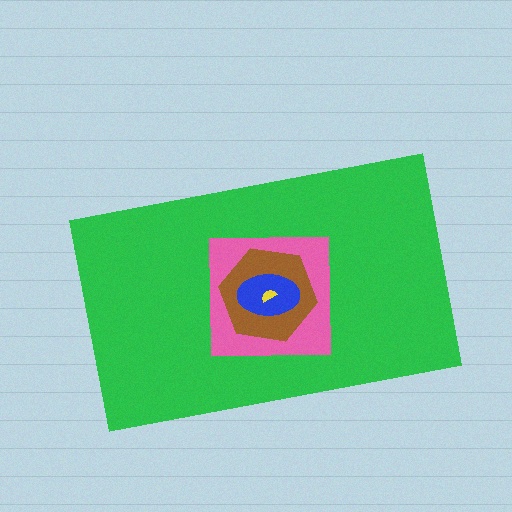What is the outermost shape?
The green rectangle.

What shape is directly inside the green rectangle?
The pink square.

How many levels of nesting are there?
5.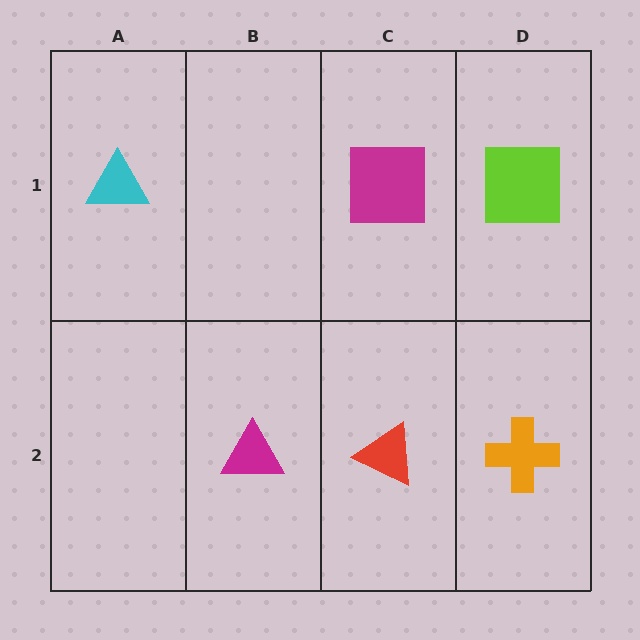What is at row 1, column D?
A lime square.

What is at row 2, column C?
A red triangle.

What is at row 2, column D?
An orange cross.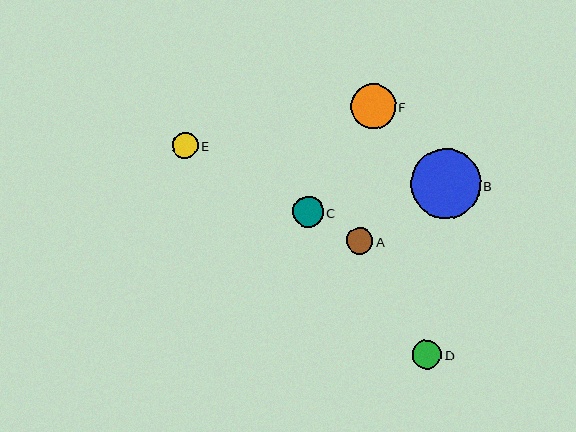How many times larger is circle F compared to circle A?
Circle F is approximately 1.7 times the size of circle A.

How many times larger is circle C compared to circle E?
Circle C is approximately 1.2 times the size of circle E.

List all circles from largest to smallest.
From largest to smallest: B, F, C, D, A, E.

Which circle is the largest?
Circle B is the largest with a size of approximately 70 pixels.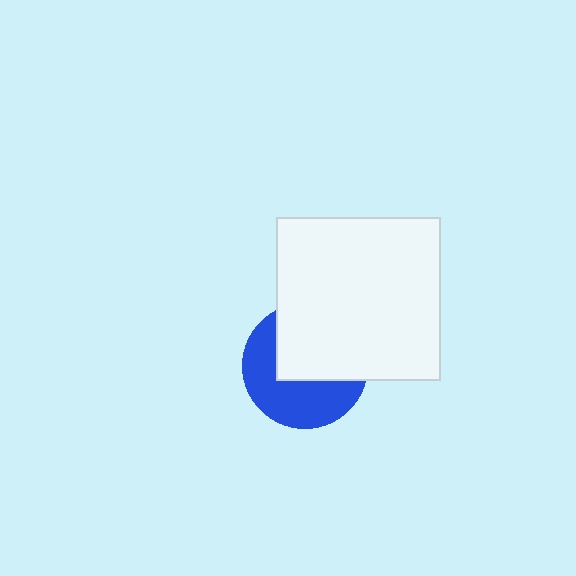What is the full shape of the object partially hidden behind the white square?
The partially hidden object is a blue circle.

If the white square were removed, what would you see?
You would see the complete blue circle.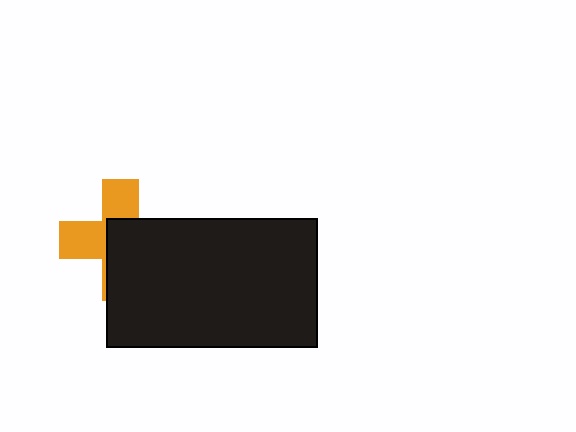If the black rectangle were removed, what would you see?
You would see the complete orange cross.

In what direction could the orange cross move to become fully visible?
The orange cross could move toward the upper-left. That would shift it out from behind the black rectangle entirely.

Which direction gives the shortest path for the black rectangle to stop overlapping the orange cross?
Moving toward the lower-right gives the shortest separation.